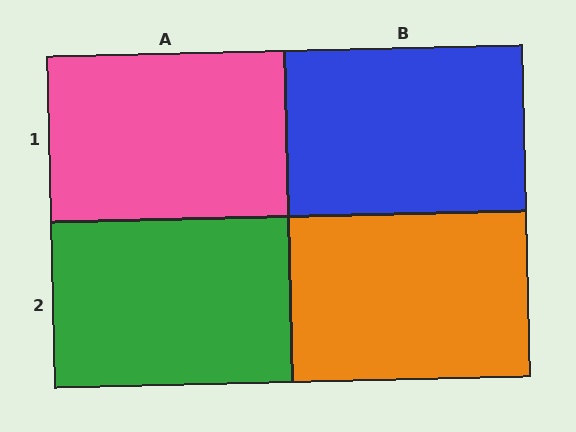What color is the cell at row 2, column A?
Green.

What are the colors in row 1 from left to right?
Pink, blue.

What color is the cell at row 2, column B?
Orange.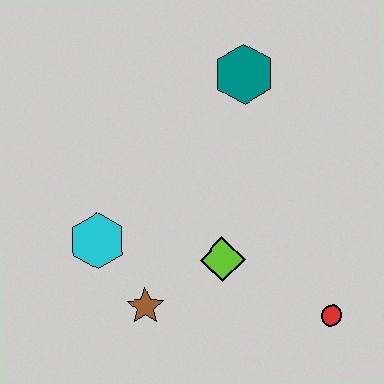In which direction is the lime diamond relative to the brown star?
The lime diamond is to the right of the brown star.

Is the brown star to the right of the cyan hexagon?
Yes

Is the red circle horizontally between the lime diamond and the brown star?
No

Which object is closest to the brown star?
The cyan hexagon is closest to the brown star.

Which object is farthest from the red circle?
The teal hexagon is farthest from the red circle.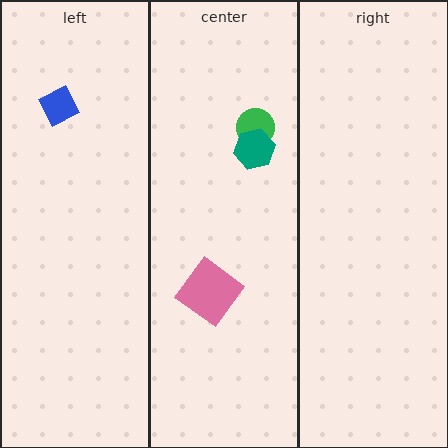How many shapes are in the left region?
1.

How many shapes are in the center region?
3.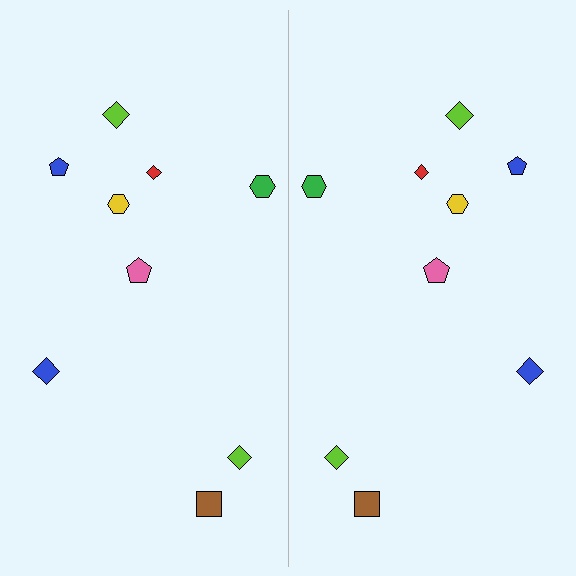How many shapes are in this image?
There are 18 shapes in this image.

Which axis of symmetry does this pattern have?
The pattern has a vertical axis of symmetry running through the center of the image.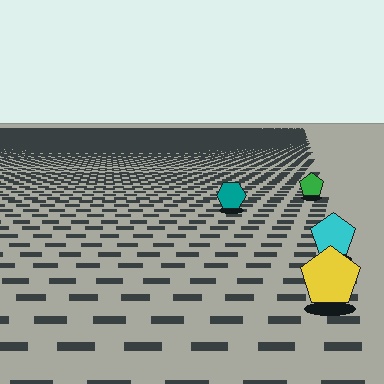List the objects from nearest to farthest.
From nearest to farthest: the yellow pentagon, the cyan pentagon, the teal hexagon, the green pentagon.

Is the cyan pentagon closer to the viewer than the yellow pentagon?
No. The yellow pentagon is closer — you can tell from the texture gradient: the ground texture is coarser near it.